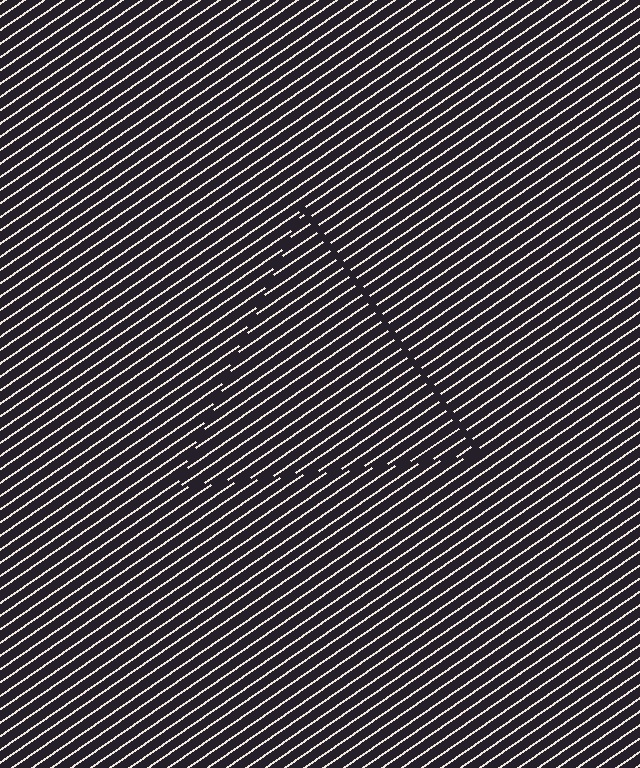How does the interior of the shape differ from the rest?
The interior of the shape contains the same grating, shifted by half a period — the contour is defined by the phase discontinuity where line-ends from the inner and outer gratings abut.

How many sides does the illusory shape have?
3 sides — the line-ends trace a triangle.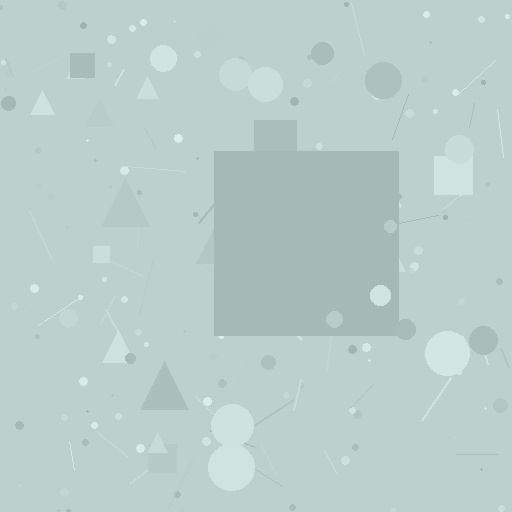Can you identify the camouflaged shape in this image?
The camouflaged shape is a square.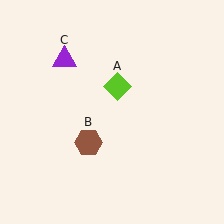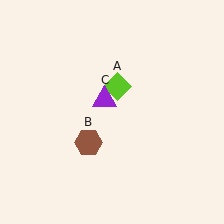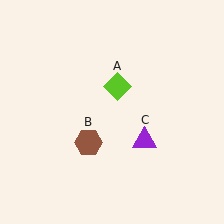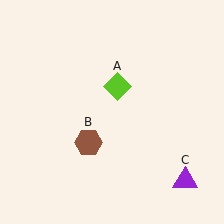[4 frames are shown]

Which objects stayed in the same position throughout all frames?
Lime diamond (object A) and brown hexagon (object B) remained stationary.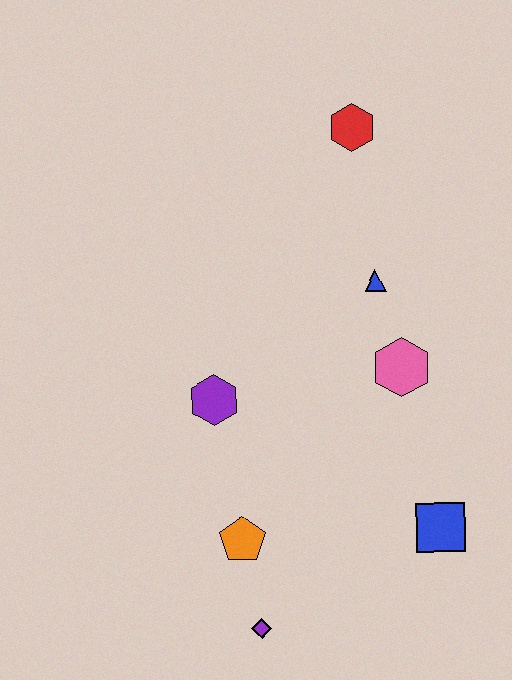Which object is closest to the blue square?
The pink hexagon is closest to the blue square.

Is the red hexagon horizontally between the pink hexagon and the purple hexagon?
Yes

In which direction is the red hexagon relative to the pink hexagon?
The red hexagon is above the pink hexagon.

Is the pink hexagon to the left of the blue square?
Yes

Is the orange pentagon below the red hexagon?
Yes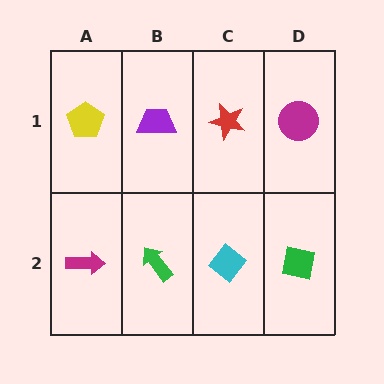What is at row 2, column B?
A green arrow.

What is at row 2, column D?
A green square.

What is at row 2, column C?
A cyan diamond.